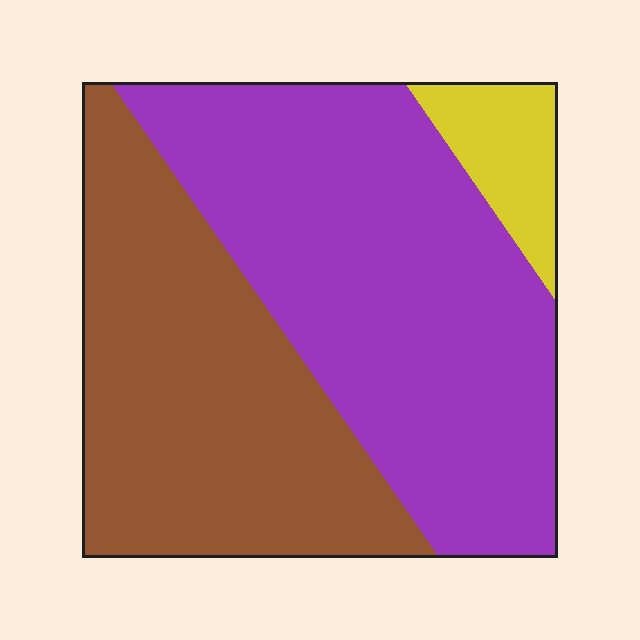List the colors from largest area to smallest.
From largest to smallest: purple, brown, yellow.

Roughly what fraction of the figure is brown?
Brown covers around 40% of the figure.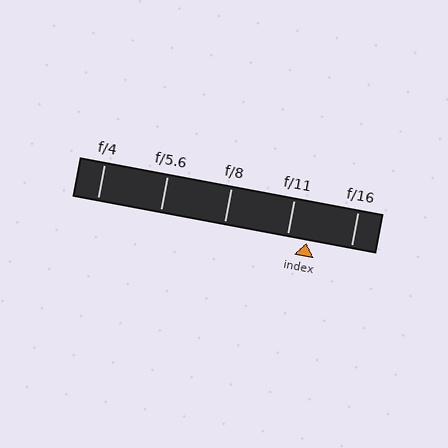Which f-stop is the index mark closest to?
The index mark is closest to f/11.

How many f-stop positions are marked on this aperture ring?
There are 5 f-stop positions marked.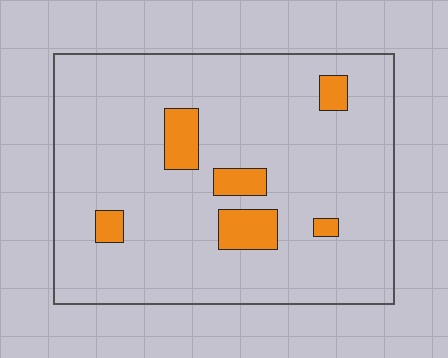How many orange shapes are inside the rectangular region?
6.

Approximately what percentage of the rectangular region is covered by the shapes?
Approximately 10%.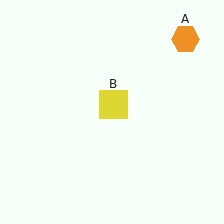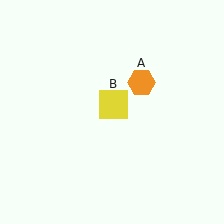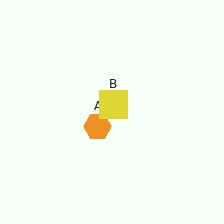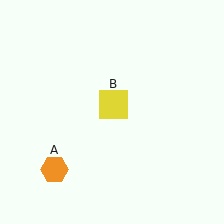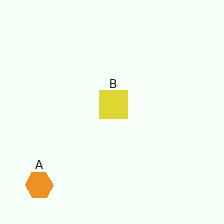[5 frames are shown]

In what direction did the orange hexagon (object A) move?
The orange hexagon (object A) moved down and to the left.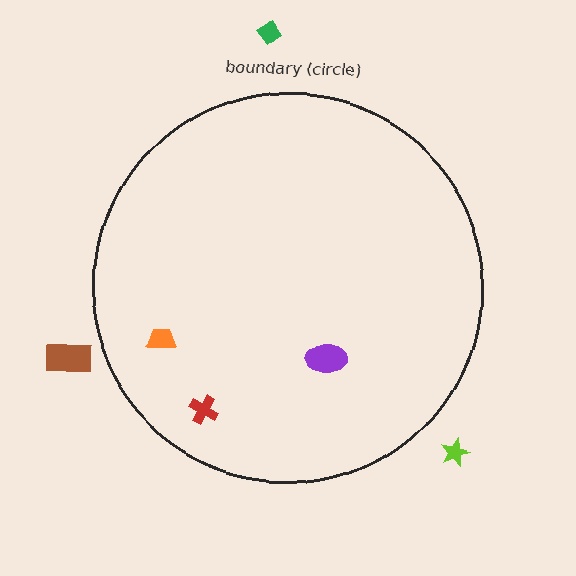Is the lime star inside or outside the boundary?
Outside.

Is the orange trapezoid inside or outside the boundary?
Inside.